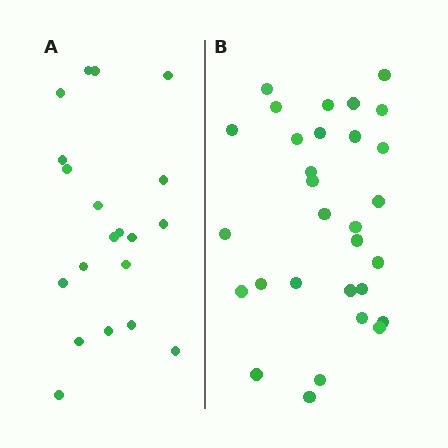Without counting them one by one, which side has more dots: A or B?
Region B (the right region) has more dots.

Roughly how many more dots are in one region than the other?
Region B has roughly 10 or so more dots than region A.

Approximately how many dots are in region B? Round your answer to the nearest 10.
About 30 dots.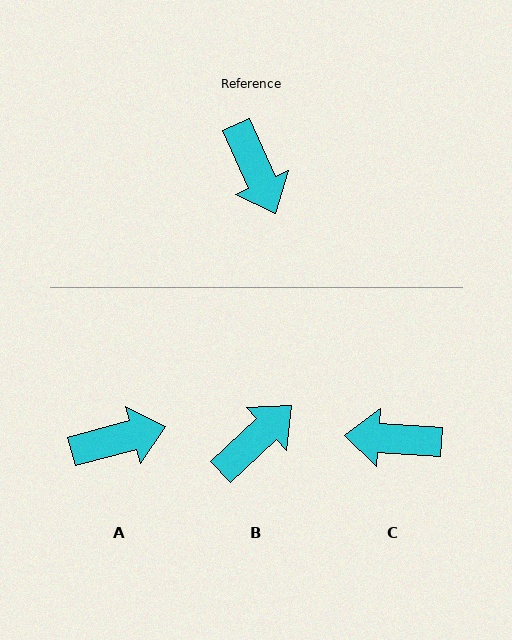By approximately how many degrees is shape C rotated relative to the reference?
Approximately 118 degrees clockwise.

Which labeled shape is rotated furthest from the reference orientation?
C, about 118 degrees away.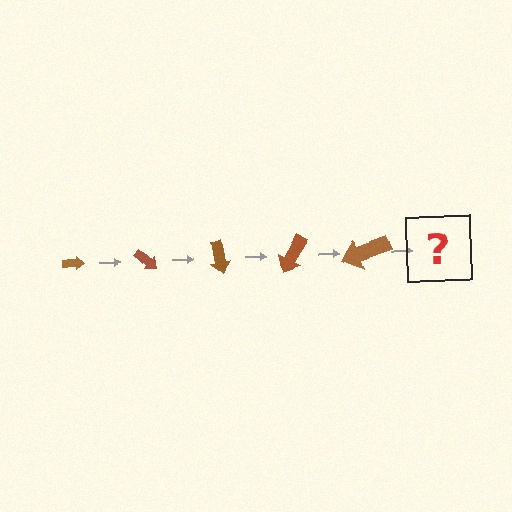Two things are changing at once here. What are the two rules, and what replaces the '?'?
The two rules are that the arrow grows larger each step and it rotates 40 degrees each step. The '?' should be an arrow, larger than the previous one and rotated 200 degrees from the start.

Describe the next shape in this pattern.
It should be an arrow, larger than the previous one and rotated 200 degrees from the start.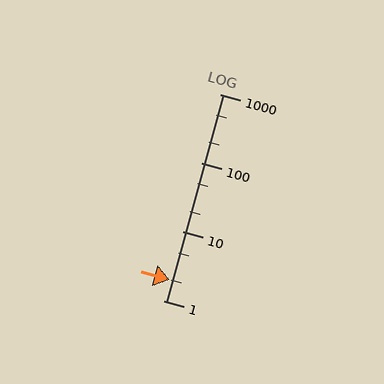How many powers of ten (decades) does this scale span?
The scale spans 3 decades, from 1 to 1000.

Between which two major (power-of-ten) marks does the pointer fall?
The pointer is between 1 and 10.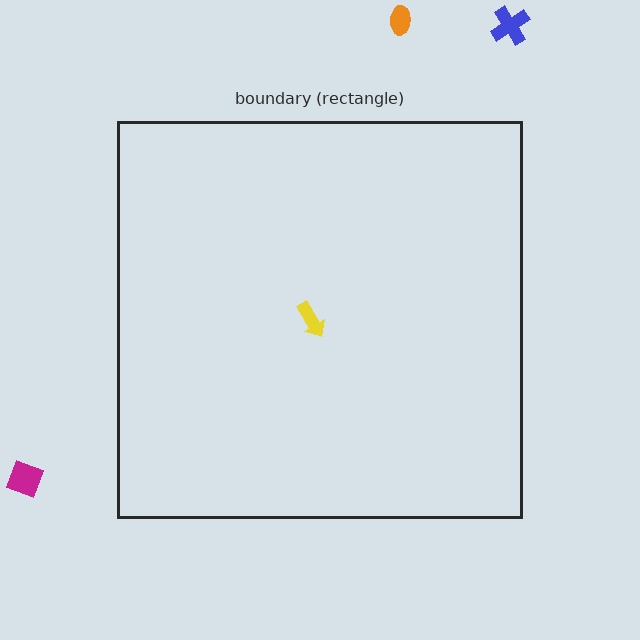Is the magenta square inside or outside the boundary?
Outside.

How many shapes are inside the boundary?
1 inside, 3 outside.